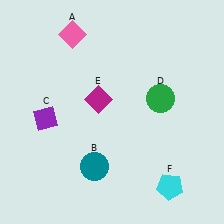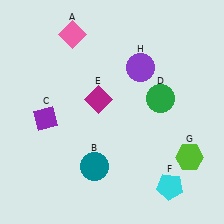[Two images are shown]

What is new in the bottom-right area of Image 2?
A lime hexagon (G) was added in the bottom-right area of Image 2.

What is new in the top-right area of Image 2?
A purple circle (H) was added in the top-right area of Image 2.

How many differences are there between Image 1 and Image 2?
There are 2 differences between the two images.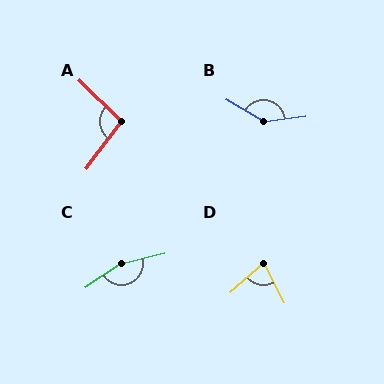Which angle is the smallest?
D, at approximately 75 degrees.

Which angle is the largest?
C, at approximately 160 degrees.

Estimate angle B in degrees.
Approximately 142 degrees.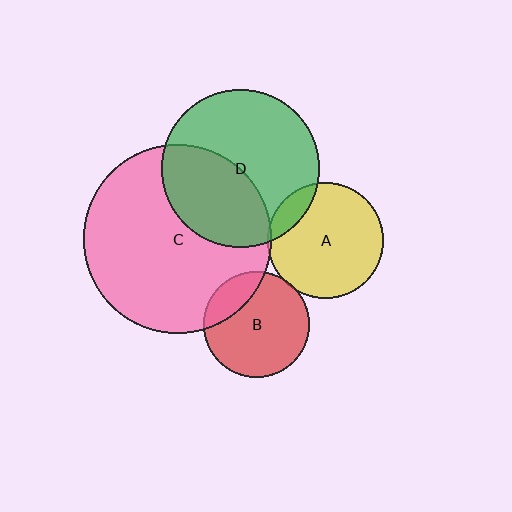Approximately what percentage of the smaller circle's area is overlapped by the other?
Approximately 5%.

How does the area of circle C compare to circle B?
Approximately 3.1 times.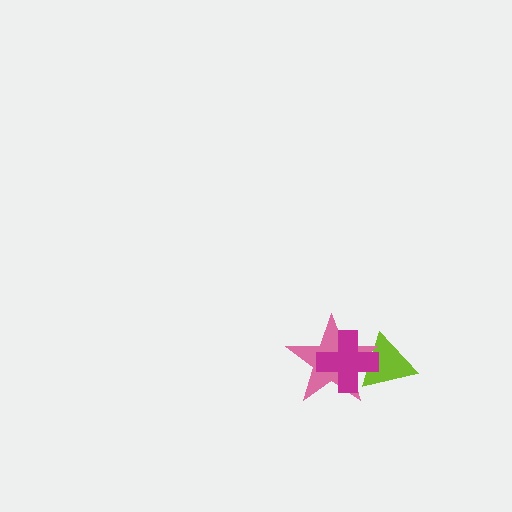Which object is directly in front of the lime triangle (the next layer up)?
The pink star is directly in front of the lime triangle.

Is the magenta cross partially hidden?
No, no other shape covers it.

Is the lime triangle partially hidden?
Yes, it is partially covered by another shape.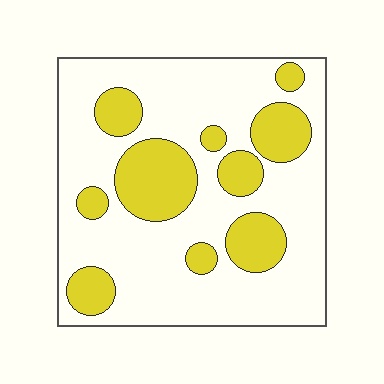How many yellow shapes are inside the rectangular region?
10.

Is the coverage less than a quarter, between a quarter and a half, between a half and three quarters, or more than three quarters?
Between a quarter and a half.